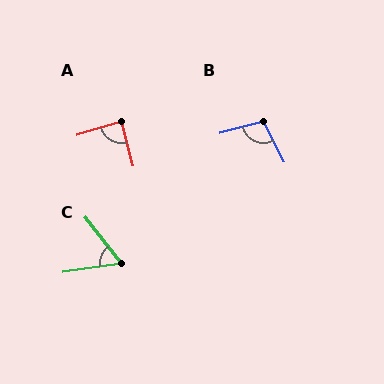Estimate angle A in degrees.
Approximately 88 degrees.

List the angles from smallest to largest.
C (60°), A (88°), B (102°).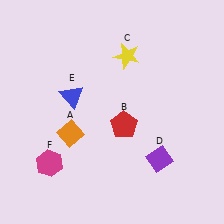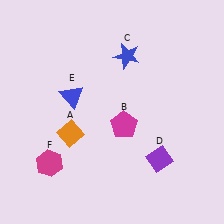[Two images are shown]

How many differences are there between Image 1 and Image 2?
There are 2 differences between the two images.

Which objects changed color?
B changed from red to magenta. C changed from yellow to blue.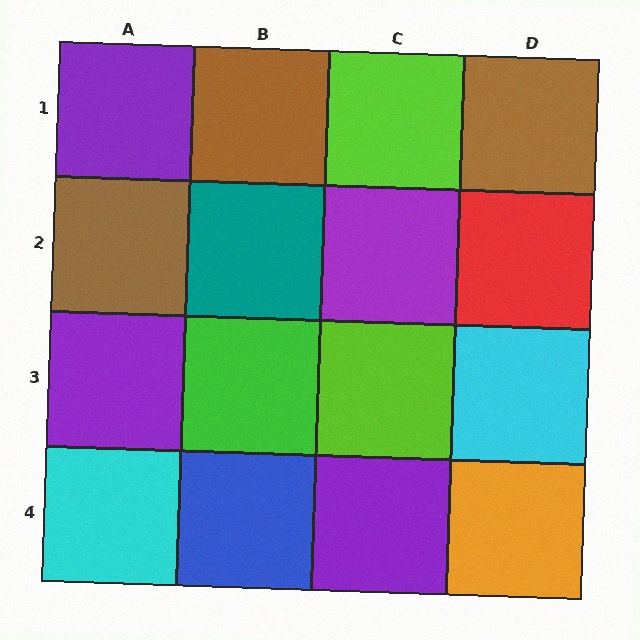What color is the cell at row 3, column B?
Green.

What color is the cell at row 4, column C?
Purple.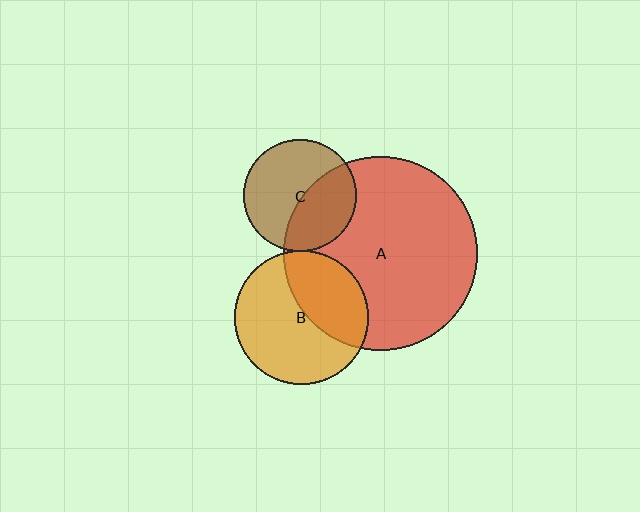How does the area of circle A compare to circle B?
Approximately 2.1 times.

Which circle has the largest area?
Circle A (red).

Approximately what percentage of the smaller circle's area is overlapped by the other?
Approximately 5%.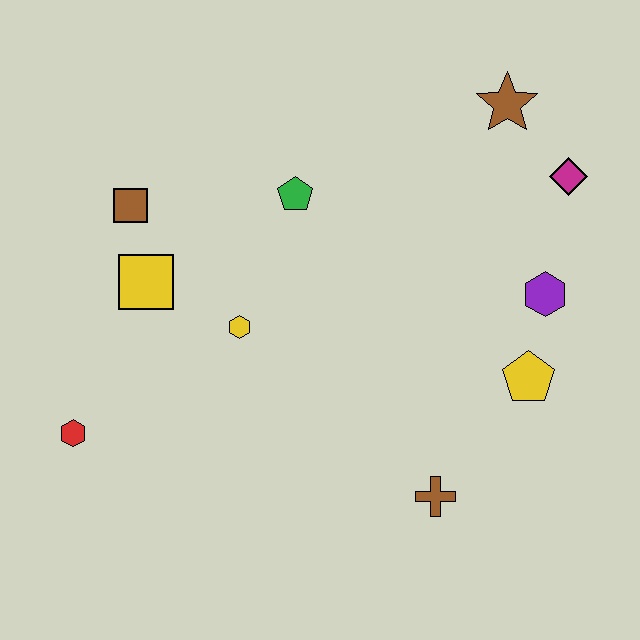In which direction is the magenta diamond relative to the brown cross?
The magenta diamond is above the brown cross.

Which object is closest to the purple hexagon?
The yellow pentagon is closest to the purple hexagon.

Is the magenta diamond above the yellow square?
Yes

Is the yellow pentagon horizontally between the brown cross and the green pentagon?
No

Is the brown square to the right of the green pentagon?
No